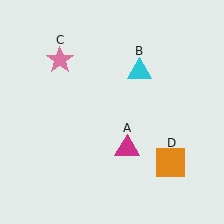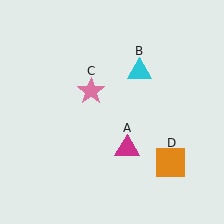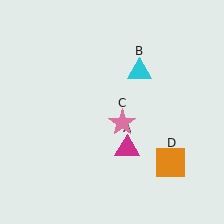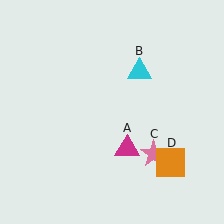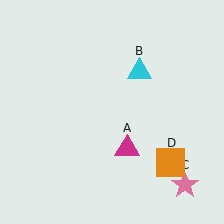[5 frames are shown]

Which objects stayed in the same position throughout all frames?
Magenta triangle (object A) and cyan triangle (object B) and orange square (object D) remained stationary.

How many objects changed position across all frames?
1 object changed position: pink star (object C).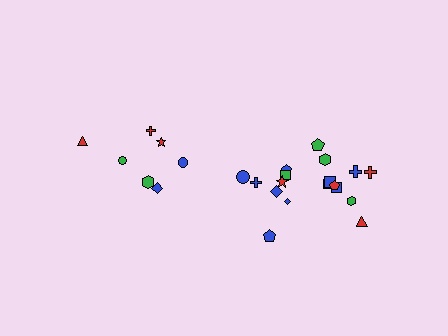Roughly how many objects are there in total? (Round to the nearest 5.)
Roughly 25 objects in total.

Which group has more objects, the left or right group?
The right group.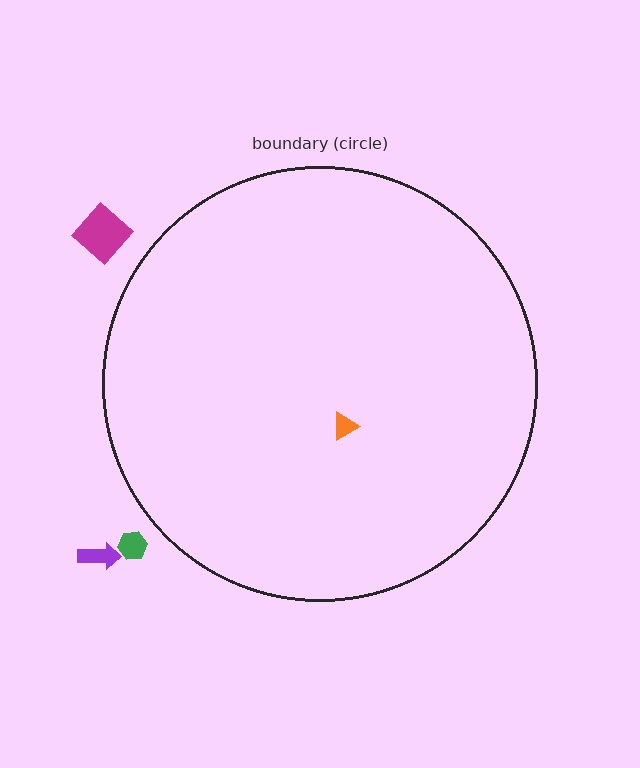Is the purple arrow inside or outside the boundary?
Outside.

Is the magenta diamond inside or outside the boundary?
Outside.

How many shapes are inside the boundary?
1 inside, 3 outside.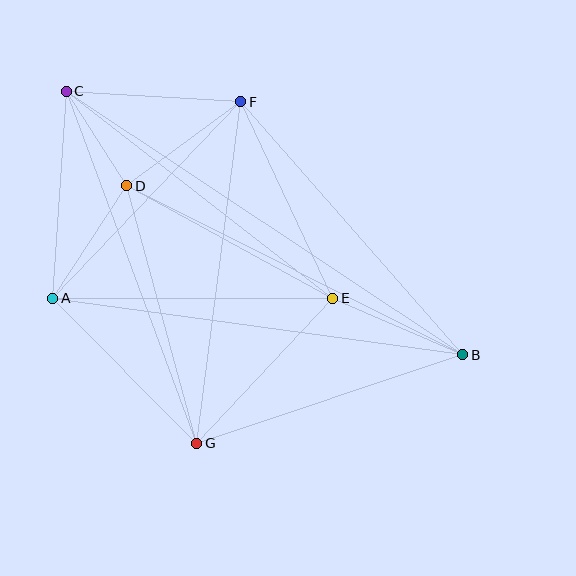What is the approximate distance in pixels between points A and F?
The distance between A and F is approximately 272 pixels.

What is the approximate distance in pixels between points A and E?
The distance between A and E is approximately 280 pixels.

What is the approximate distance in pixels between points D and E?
The distance between D and E is approximately 235 pixels.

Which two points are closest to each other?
Points C and D are closest to each other.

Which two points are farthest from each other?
Points B and C are farthest from each other.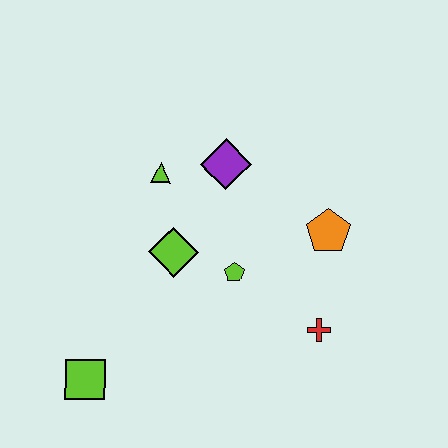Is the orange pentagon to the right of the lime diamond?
Yes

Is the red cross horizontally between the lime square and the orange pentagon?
Yes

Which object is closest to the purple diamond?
The lime triangle is closest to the purple diamond.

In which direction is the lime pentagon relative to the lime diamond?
The lime pentagon is to the right of the lime diamond.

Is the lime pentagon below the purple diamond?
Yes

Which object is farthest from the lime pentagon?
The lime square is farthest from the lime pentagon.